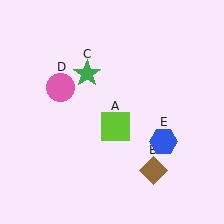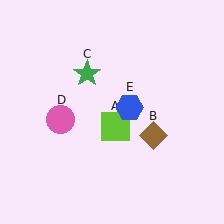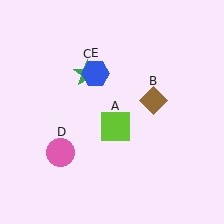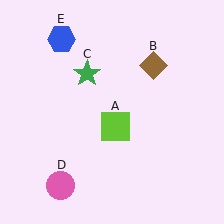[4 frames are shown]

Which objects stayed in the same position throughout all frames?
Lime square (object A) and green star (object C) remained stationary.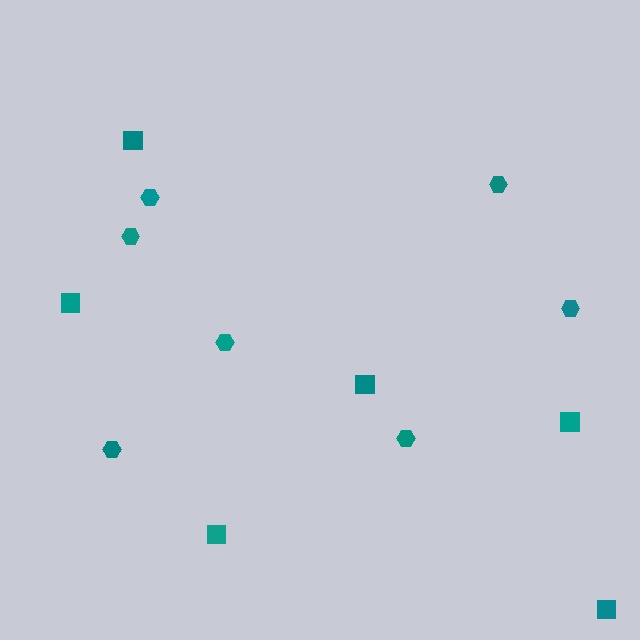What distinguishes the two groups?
There are 2 groups: one group of squares (6) and one group of hexagons (7).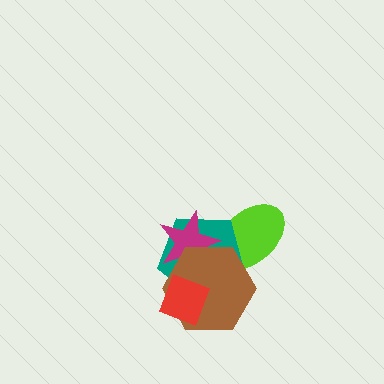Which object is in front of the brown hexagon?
The red diamond is in front of the brown hexagon.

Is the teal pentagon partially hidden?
Yes, it is partially covered by another shape.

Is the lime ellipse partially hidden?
Yes, it is partially covered by another shape.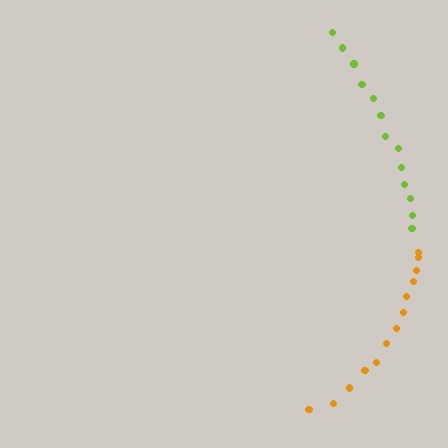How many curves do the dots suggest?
There are 2 distinct paths.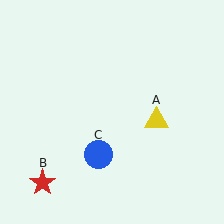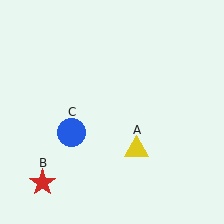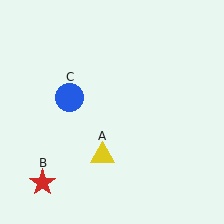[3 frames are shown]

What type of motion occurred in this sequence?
The yellow triangle (object A), blue circle (object C) rotated clockwise around the center of the scene.